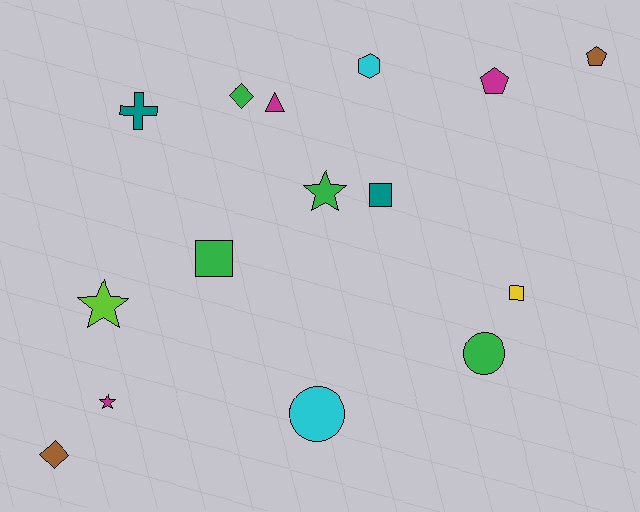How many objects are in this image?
There are 15 objects.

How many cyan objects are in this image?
There are 2 cyan objects.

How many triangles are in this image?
There is 1 triangle.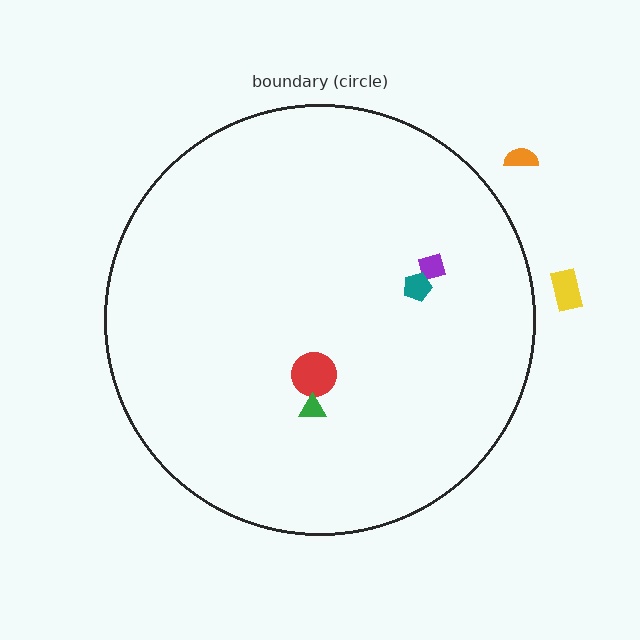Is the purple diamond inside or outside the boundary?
Inside.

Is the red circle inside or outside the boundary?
Inside.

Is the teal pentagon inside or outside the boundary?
Inside.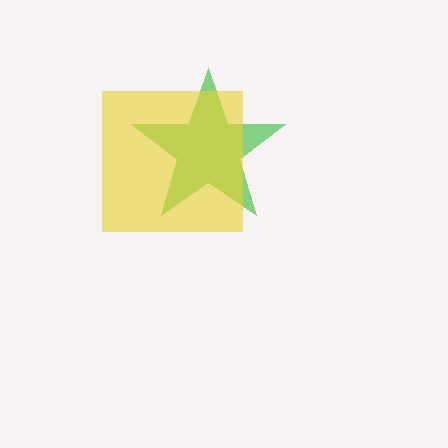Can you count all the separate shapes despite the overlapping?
Yes, there are 2 separate shapes.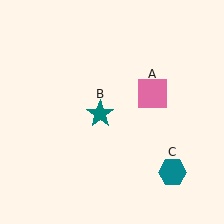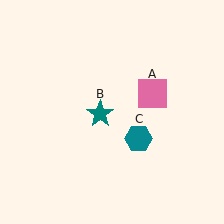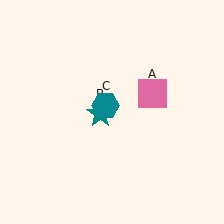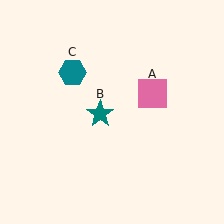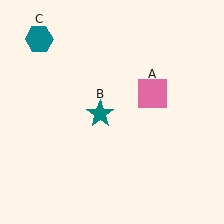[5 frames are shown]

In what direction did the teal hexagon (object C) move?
The teal hexagon (object C) moved up and to the left.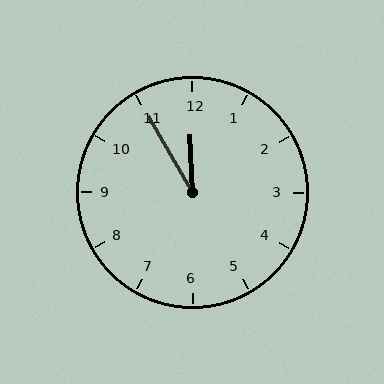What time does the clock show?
11:55.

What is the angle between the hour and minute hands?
Approximately 28 degrees.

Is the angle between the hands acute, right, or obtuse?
It is acute.